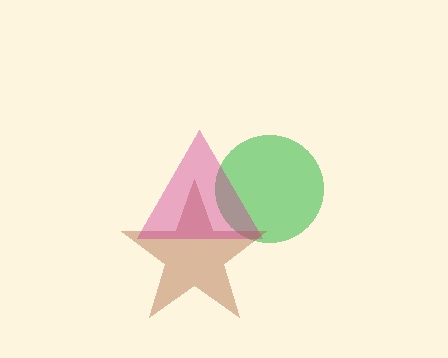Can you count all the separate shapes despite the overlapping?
Yes, there are 3 separate shapes.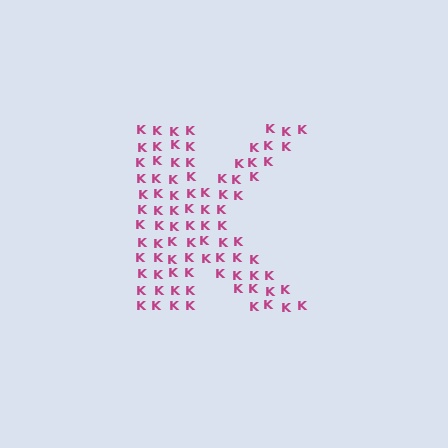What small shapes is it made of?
It is made of small letter K's.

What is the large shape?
The large shape is the letter K.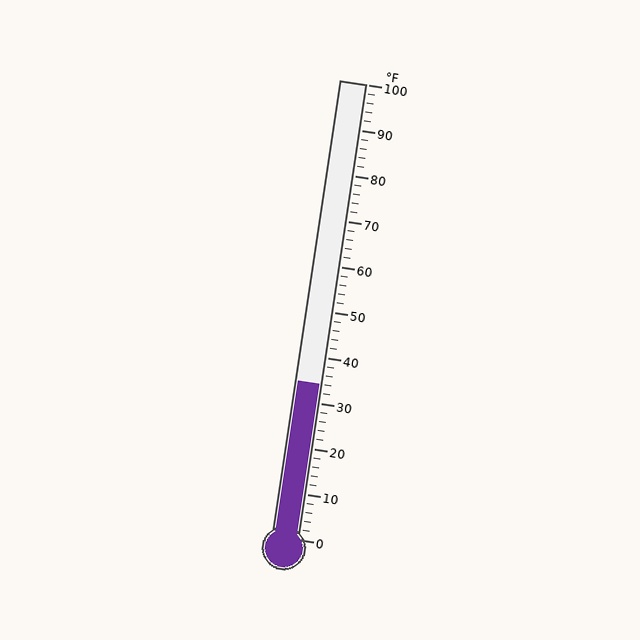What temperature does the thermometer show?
The thermometer shows approximately 34°F.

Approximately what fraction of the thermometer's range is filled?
The thermometer is filled to approximately 35% of its range.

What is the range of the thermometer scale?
The thermometer scale ranges from 0°F to 100°F.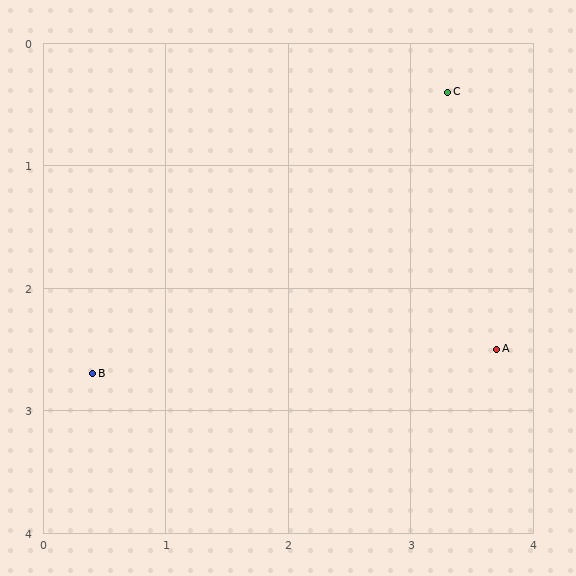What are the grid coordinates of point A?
Point A is at approximately (3.7, 2.5).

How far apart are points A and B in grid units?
Points A and B are about 3.3 grid units apart.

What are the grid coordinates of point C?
Point C is at approximately (3.3, 0.4).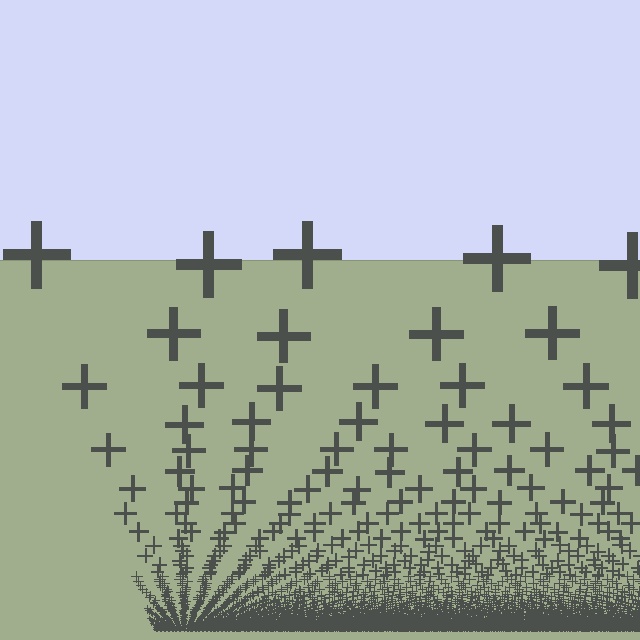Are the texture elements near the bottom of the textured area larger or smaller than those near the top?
Smaller. The gradient is inverted — elements near the bottom are smaller and denser.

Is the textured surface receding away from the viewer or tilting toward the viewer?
The surface appears to tilt toward the viewer. Texture elements get larger and sparser toward the top.